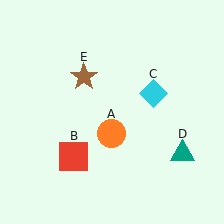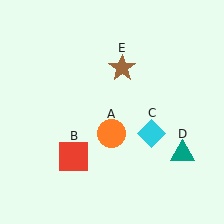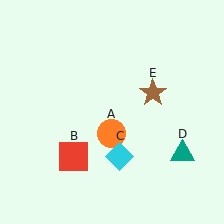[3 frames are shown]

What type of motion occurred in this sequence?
The cyan diamond (object C), brown star (object E) rotated clockwise around the center of the scene.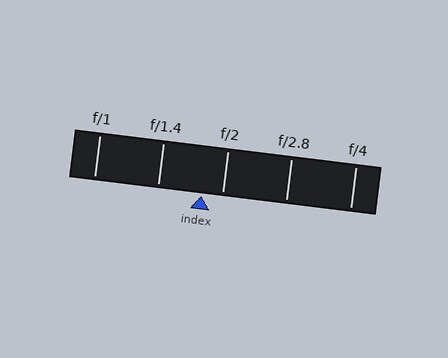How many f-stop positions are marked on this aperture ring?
There are 5 f-stop positions marked.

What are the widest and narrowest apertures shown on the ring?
The widest aperture shown is f/1 and the narrowest is f/4.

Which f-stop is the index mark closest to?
The index mark is closest to f/2.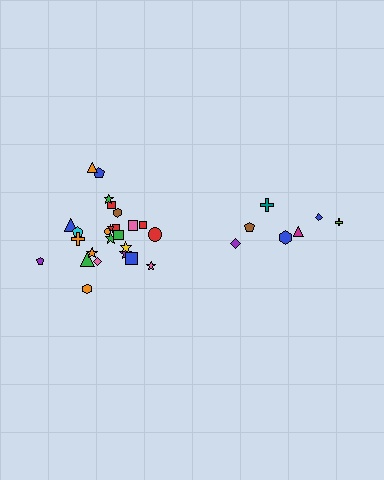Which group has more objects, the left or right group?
The left group.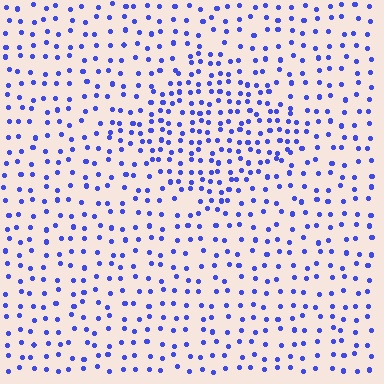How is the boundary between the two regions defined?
The boundary is defined by a change in element density (approximately 1.8x ratio). All elements are the same color, size, and shape.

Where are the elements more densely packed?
The elements are more densely packed inside the diamond boundary.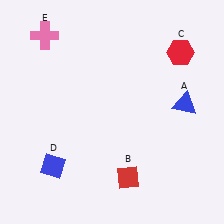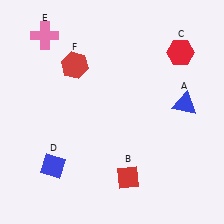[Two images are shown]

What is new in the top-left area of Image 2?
A red hexagon (F) was added in the top-left area of Image 2.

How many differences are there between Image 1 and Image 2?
There is 1 difference between the two images.